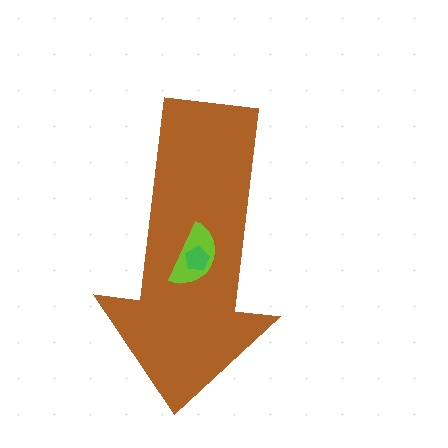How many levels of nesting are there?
3.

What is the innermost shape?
The green pentagon.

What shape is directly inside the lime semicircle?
The green pentagon.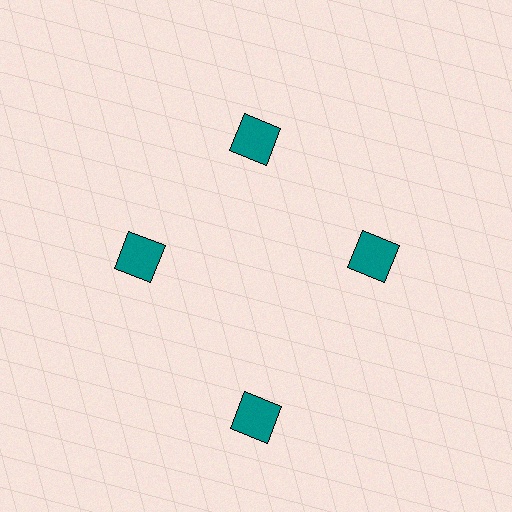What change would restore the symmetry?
The symmetry would be restored by moving it inward, back onto the ring so that all 4 squares sit at equal angles and equal distance from the center.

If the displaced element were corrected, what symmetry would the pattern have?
It would have 4-fold rotational symmetry — the pattern would map onto itself every 90 degrees.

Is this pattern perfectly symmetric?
No. The 4 teal squares are arranged in a ring, but one element near the 6 o'clock position is pushed outward from the center, breaking the 4-fold rotational symmetry.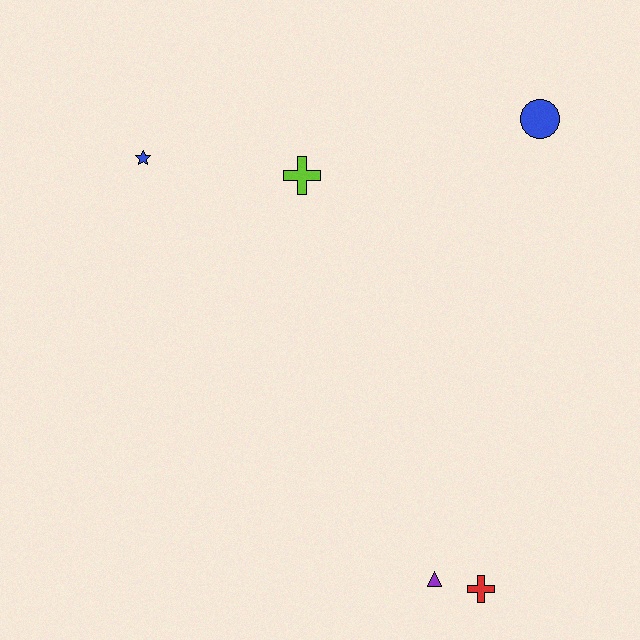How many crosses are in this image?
There are 2 crosses.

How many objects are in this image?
There are 5 objects.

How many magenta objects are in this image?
There are no magenta objects.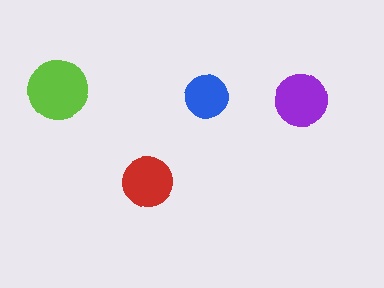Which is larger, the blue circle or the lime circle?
The lime one.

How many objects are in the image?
There are 4 objects in the image.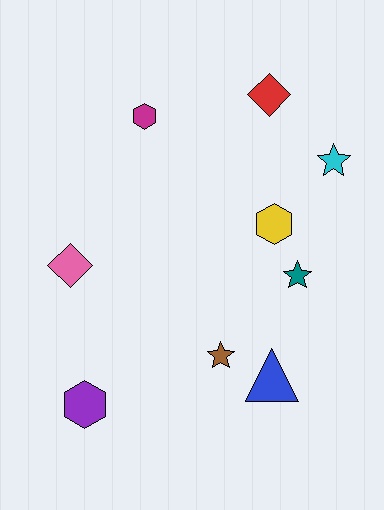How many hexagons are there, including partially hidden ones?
There are 3 hexagons.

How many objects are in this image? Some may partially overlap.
There are 9 objects.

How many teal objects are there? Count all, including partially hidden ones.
There is 1 teal object.